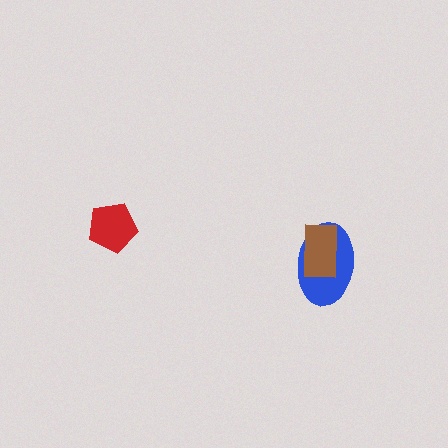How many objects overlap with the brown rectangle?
1 object overlaps with the brown rectangle.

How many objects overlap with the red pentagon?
0 objects overlap with the red pentagon.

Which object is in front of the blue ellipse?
The brown rectangle is in front of the blue ellipse.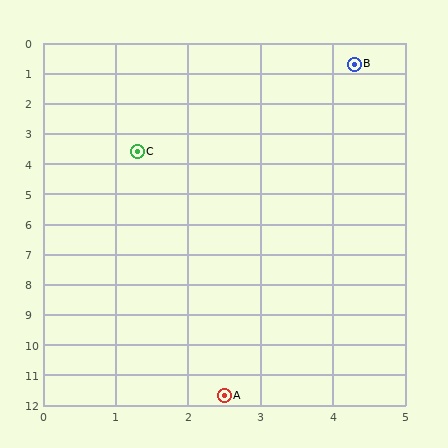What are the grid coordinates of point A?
Point A is at approximately (2.5, 11.7).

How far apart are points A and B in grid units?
Points A and B are about 11.1 grid units apart.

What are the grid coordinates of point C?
Point C is at approximately (1.3, 3.6).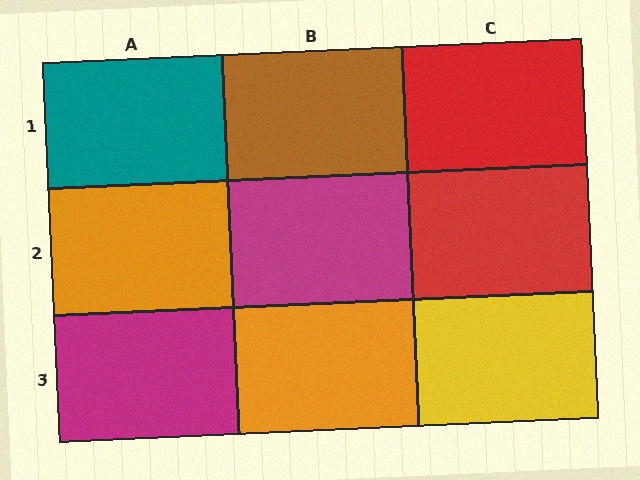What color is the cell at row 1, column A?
Teal.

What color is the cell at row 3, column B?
Orange.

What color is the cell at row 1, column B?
Brown.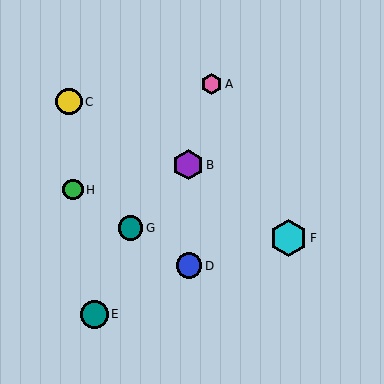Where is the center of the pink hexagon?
The center of the pink hexagon is at (211, 84).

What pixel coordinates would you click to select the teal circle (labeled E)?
Click at (94, 314) to select the teal circle E.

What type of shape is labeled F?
Shape F is a cyan hexagon.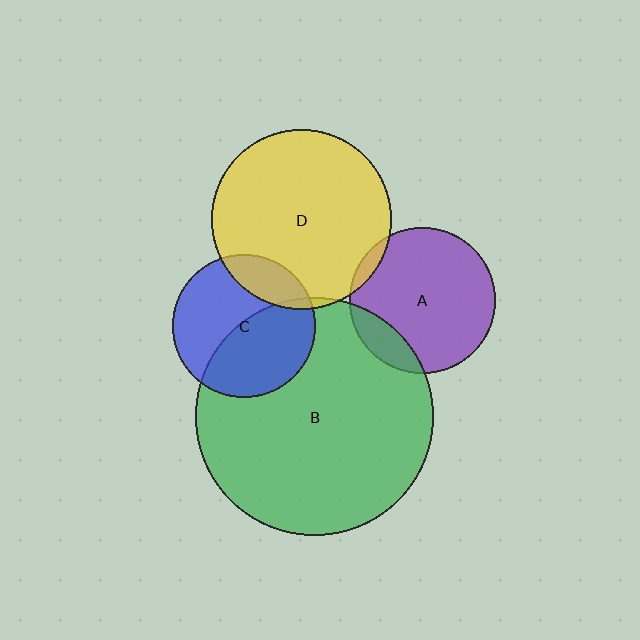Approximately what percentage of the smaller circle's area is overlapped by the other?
Approximately 5%.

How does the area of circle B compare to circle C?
Approximately 2.8 times.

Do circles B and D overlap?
Yes.